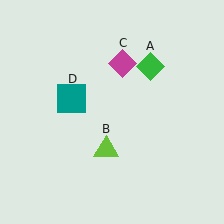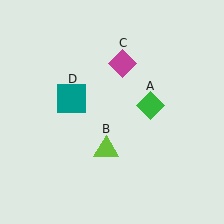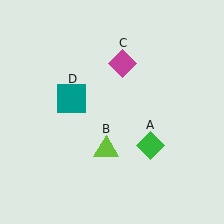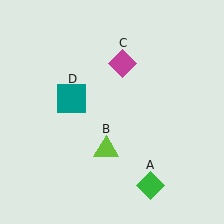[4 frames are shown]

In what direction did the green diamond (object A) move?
The green diamond (object A) moved down.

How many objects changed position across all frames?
1 object changed position: green diamond (object A).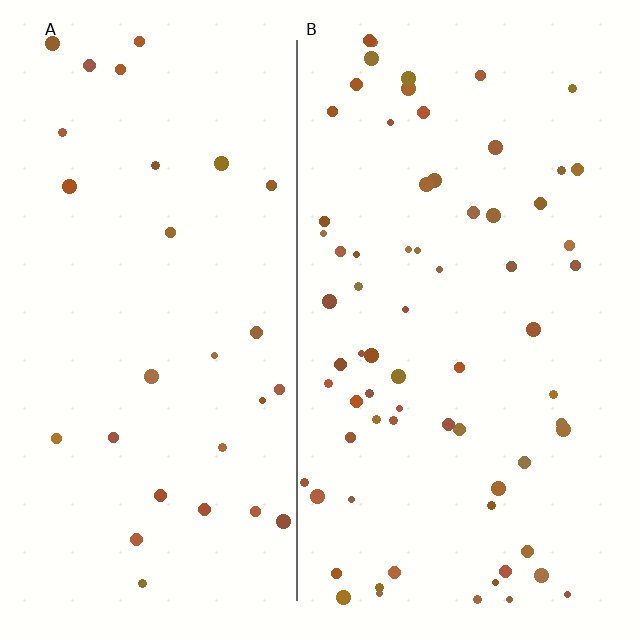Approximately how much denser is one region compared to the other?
Approximately 2.4× — region B over region A.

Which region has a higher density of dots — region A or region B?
B (the right).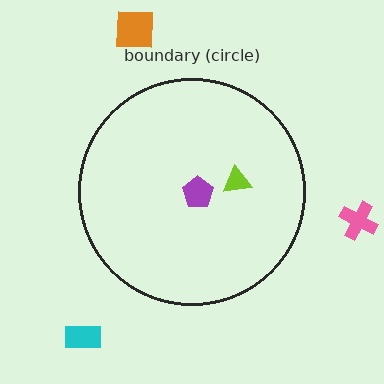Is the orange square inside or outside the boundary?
Outside.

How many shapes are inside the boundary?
2 inside, 3 outside.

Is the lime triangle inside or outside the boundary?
Inside.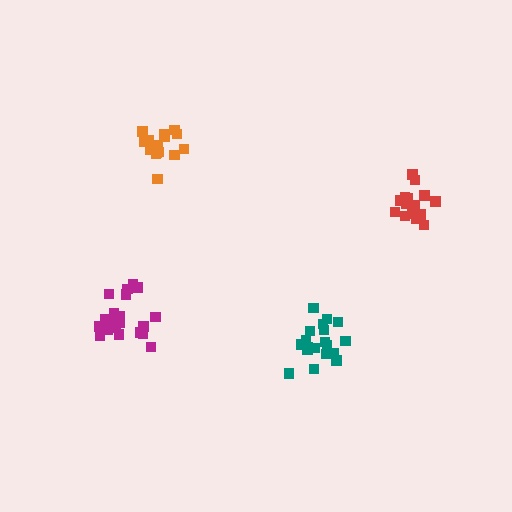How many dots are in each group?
Group 1: 17 dots, Group 2: 15 dots, Group 3: 19 dots, Group 4: 20 dots (71 total).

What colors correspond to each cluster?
The clusters are colored: red, orange, teal, magenta.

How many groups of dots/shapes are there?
There are 4 groups.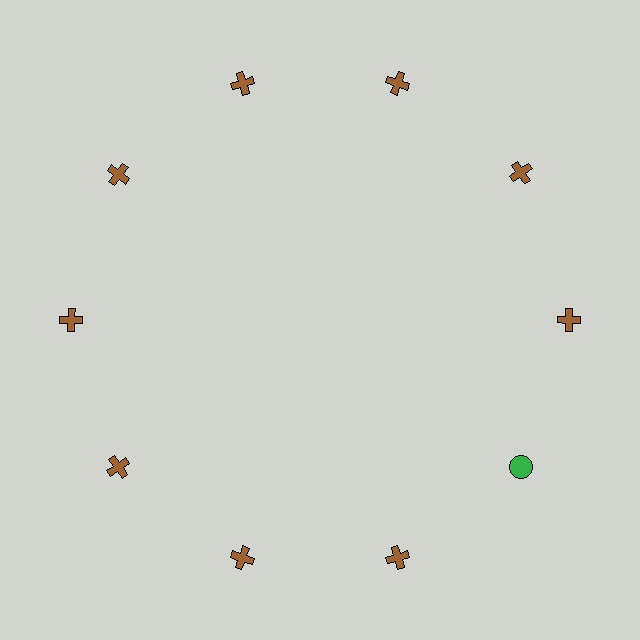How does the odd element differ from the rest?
It differs in both color (green instead of brown) and shape (circle instead of cross).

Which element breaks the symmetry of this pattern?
The green circle at roughly the 4 o'clock position breaks the symmetry. All other shapes are brown crosses.